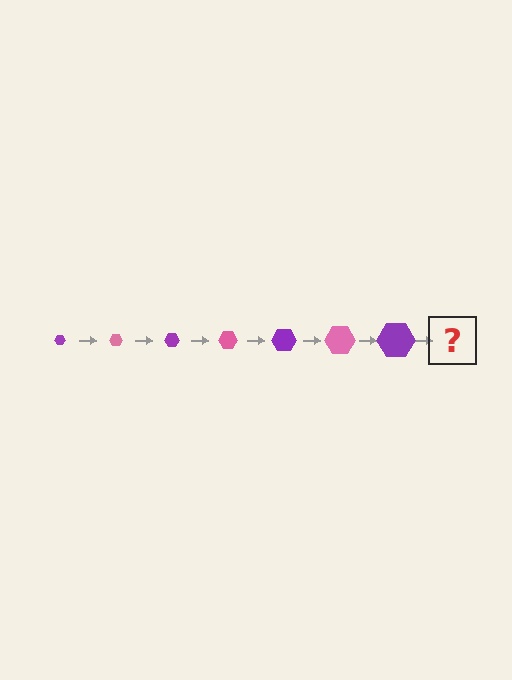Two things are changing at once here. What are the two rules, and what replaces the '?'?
The two rules are that the hexagon grows larger each step and the color cycles through purple and pink. The '?' should be a pink hexagon, larger than the previous one.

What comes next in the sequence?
The next element should be a pink hexagon, larger than the previous one.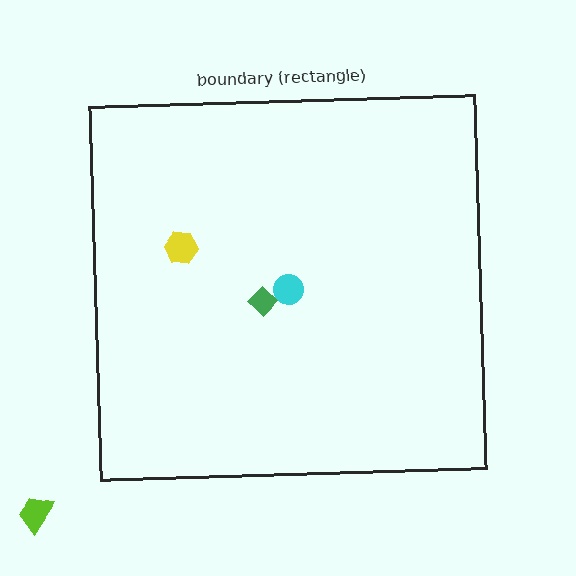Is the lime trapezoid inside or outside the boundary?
Outside.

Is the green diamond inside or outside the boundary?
Inside.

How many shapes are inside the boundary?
3 inside, 1 outside.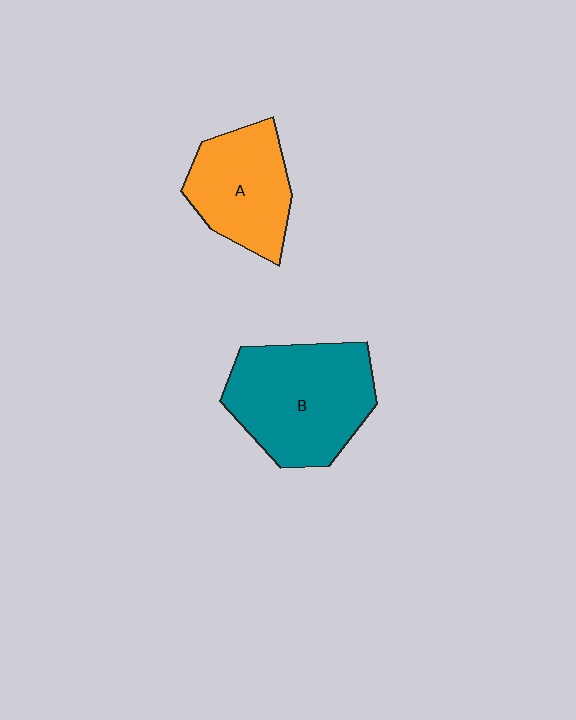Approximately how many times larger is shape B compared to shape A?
Approximately 1.4 times.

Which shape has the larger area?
Shape B (teal).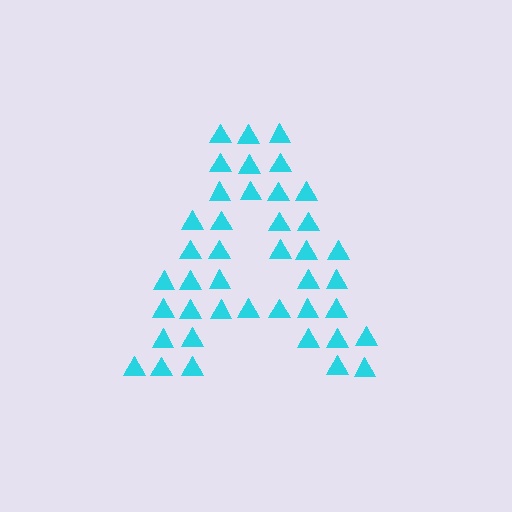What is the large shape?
The large shape is the letter A.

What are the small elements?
The small elements are triangles.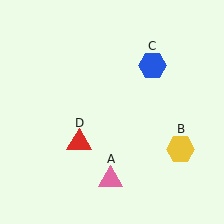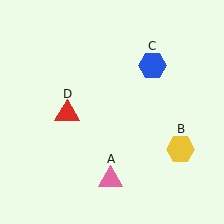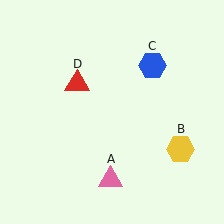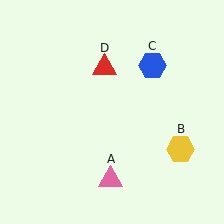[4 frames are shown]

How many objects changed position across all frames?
1 object changed position: red triangle (object D).